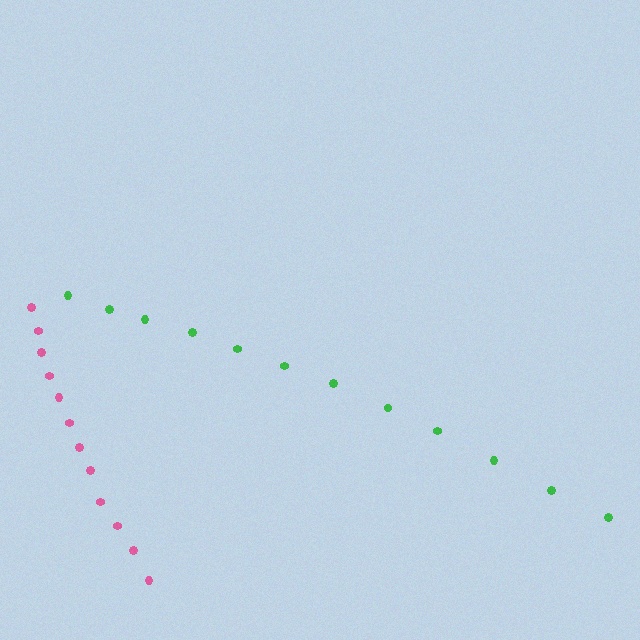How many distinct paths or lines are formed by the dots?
There are 2 distinct paths.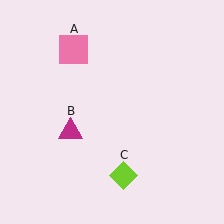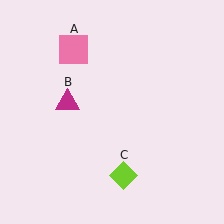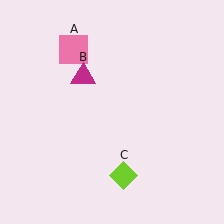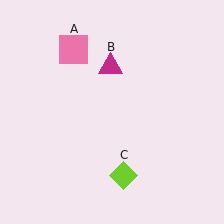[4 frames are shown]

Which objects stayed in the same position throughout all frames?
Pink square (object A) and lime diamond (object C) remained stationary.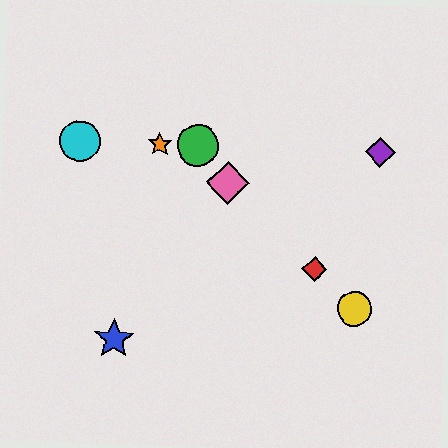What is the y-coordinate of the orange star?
The orange star is at y≈144.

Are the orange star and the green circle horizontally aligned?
Yes, both are at y≈144.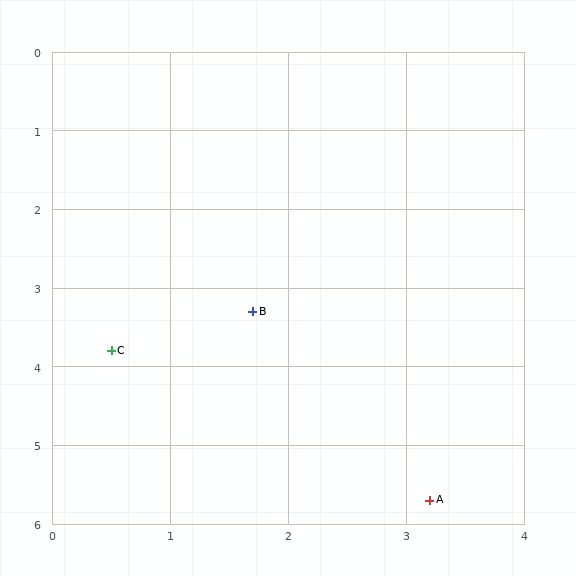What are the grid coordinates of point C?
Point C is at approximately (0.5, 3.8).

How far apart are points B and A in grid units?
Points B and A are about 2.8 grid units apart.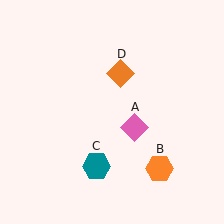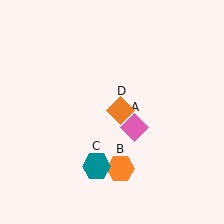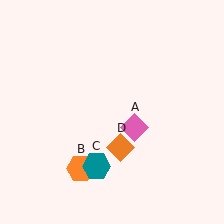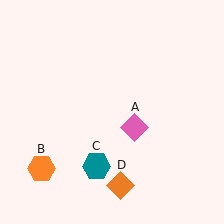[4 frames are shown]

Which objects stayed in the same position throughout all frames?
Pink diamond (object A) and teal hexagon (object C) remained stationary.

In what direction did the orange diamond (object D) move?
The orange diamond (object D) moved down.